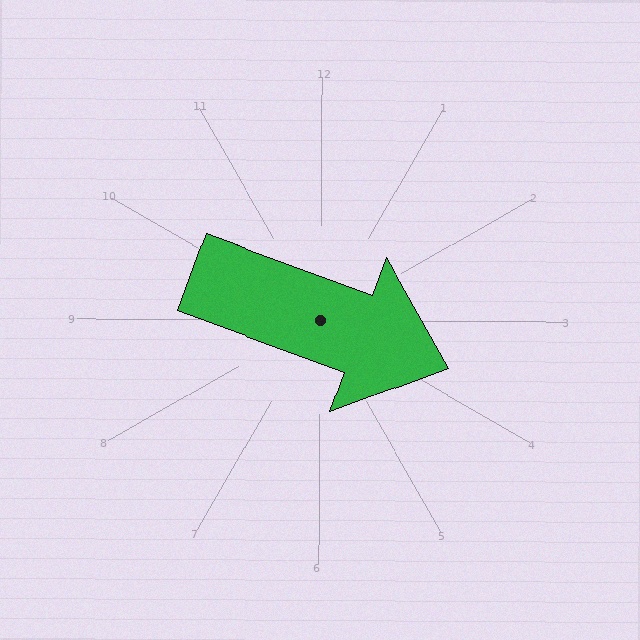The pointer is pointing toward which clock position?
Roughly 4 o'clock.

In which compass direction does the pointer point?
East.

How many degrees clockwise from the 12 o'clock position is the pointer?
Approximately 110 degrees.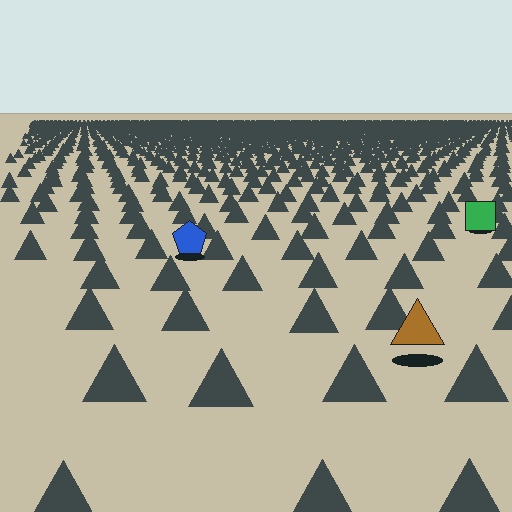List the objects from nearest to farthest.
From nearest to farthest: the brown triangle, the blue pentagon, the green square.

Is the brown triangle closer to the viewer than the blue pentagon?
Yes. The brown triangle is closer — you can tell from the texture gradient: the ground texture is coarser near it.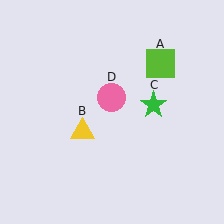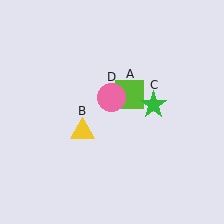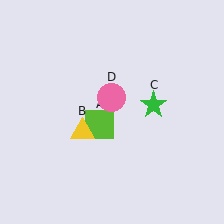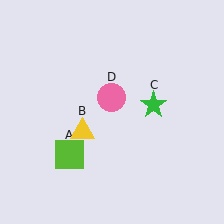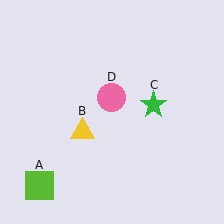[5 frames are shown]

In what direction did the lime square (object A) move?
The lime square (object A) moved down and to the left.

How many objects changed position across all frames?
1 object changed position: lime square (object A).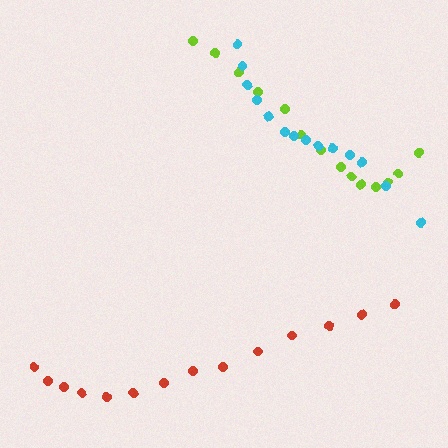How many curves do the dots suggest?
There are 3 distinct paths.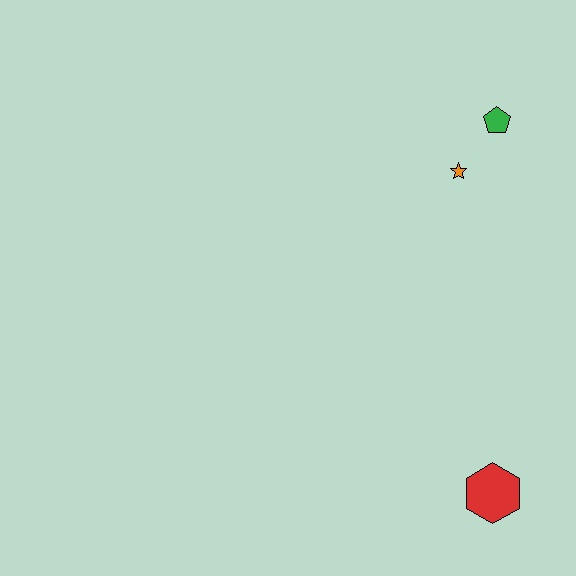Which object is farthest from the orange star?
The red hexagon is farthest from the orange star.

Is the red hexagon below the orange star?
Yes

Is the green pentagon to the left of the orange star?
No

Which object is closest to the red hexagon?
The orange star is closest to the red hexagon.